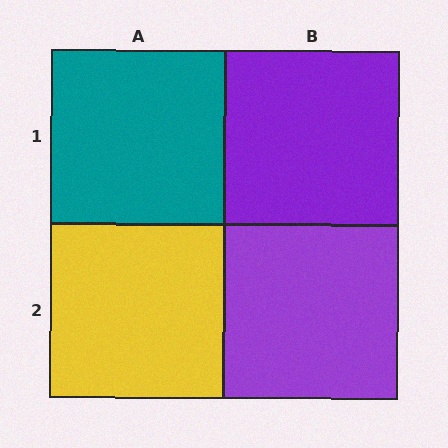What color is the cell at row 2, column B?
Purple.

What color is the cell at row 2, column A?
Yellow.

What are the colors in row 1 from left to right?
Teal, purple.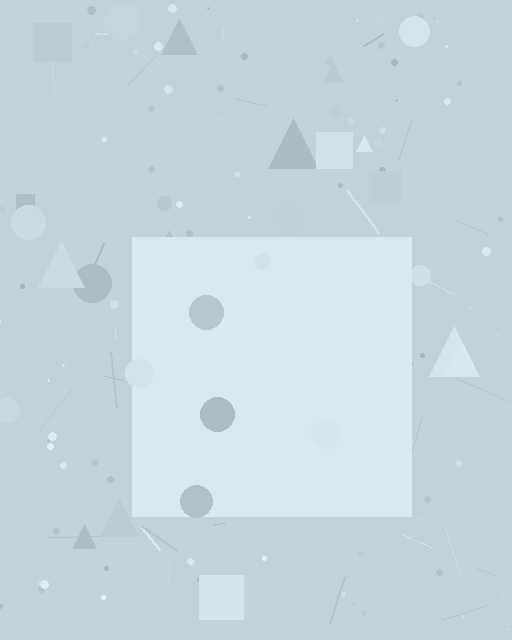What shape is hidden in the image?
A square is hidden in the image.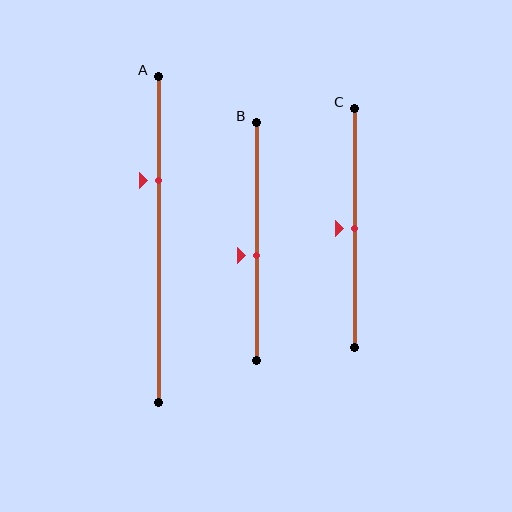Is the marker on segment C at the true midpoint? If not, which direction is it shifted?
Yes, the marker on segment C is at the true midpoint.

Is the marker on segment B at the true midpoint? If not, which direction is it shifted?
No, the marker on segment B is shifted downward by about 6% of the segment length.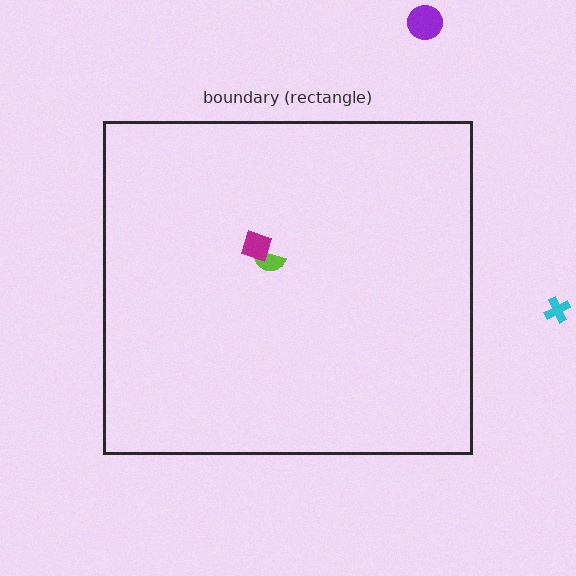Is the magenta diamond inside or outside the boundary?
Inside.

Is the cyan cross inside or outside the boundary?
Outside.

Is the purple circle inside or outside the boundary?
Outside.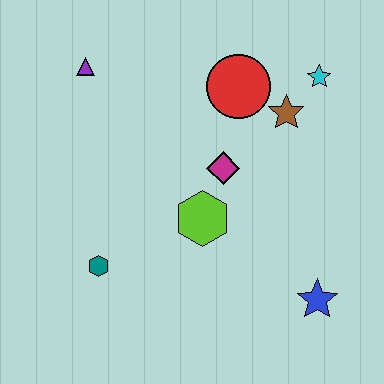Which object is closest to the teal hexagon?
The lime hexagon is closest to the teal hexagon.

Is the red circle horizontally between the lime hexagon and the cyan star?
Yes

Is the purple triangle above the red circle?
Yes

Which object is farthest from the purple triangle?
The blue star is farthest from the purple triangle.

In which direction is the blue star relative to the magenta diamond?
The blue star is below the magenta diamond.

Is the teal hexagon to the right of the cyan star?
No